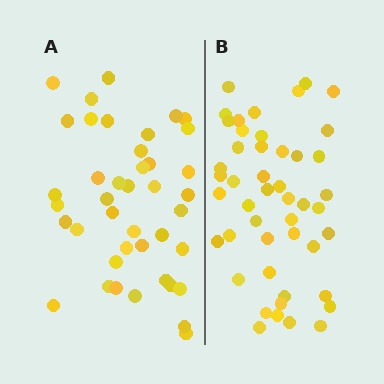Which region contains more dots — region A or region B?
Region B (the right region) has more dots.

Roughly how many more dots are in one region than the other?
Region B has about 6 more dots than region A.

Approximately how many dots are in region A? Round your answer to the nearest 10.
About 40 dots. (The exact count is 41, which rounds to 40.)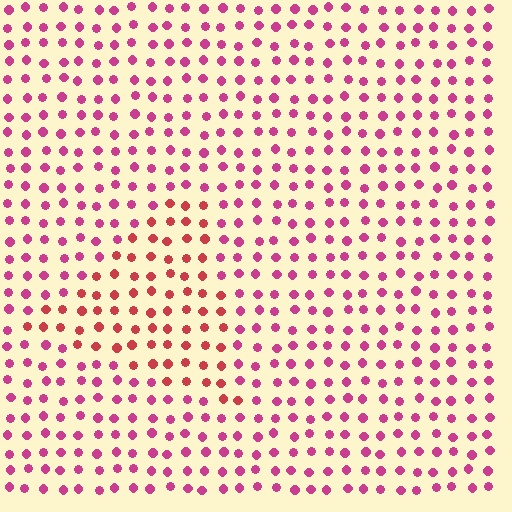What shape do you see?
I see a triangle.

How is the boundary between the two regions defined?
The boundary is defined purely by a slight shift in hue (about 31 degrees). Spacing, size, and orientation are identical on both sides.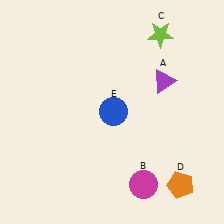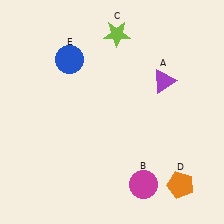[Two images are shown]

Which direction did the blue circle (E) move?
The blue circle (E) moved up.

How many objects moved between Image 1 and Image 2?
2 objects moved between the two images.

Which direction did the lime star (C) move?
The lime star (C) moved left.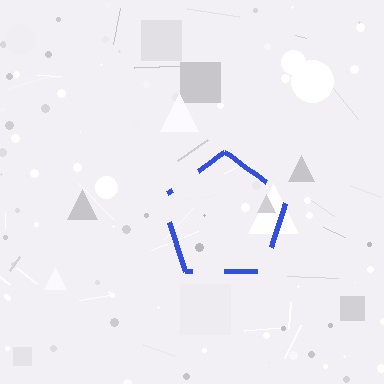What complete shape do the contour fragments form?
The contour fragments form a pentagon.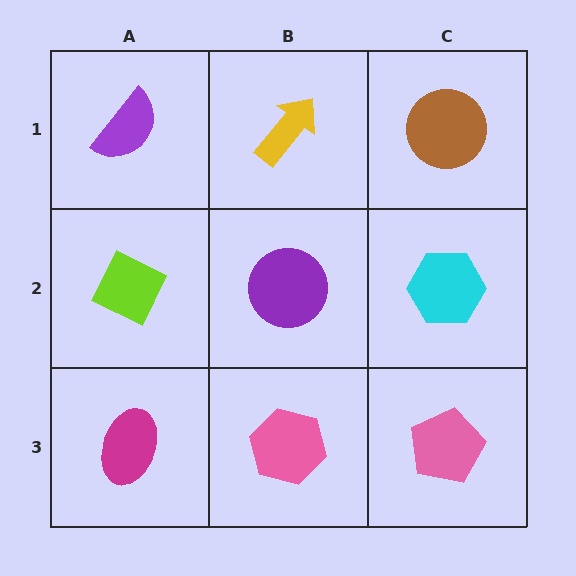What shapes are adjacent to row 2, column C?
A brown circle (row 1, column C), a pink pentagon (row 3, column C), a purple circle (row 2, column B).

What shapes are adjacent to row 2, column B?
A yellow arrow (row 1, column B), a pink hexagon (row 3, column B), a lime diamond (row 2, column A), a cyan hexagon (row 2, column C).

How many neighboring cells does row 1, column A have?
2.